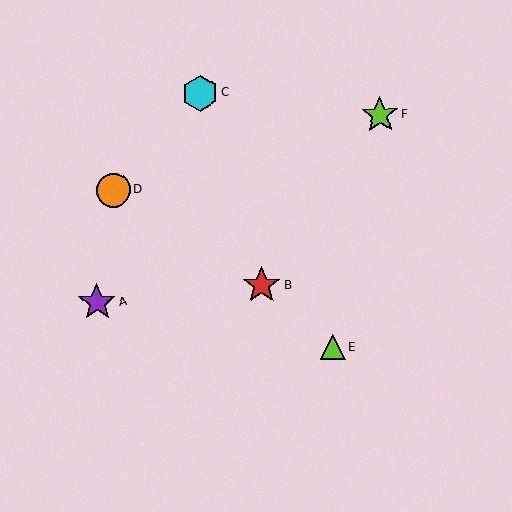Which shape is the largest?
The red star (labeled B) is the largest.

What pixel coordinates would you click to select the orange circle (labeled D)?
Click at (114, 190) to select the orange circle D.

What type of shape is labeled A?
Shape A is a purple star.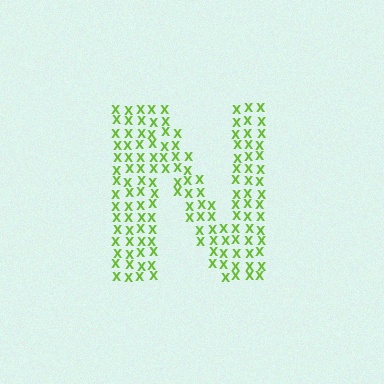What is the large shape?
The large shape is the letter N.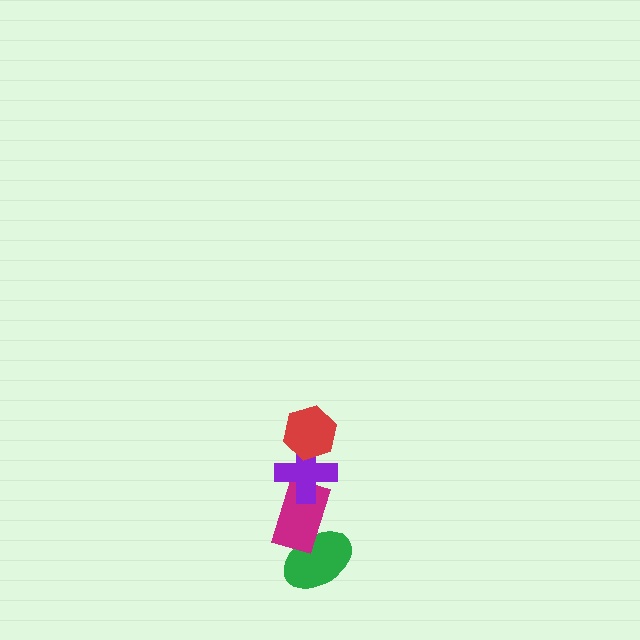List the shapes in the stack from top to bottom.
From top to bottom: the red hexagon, the purple cross, the magenta rectangle, the green ellipse.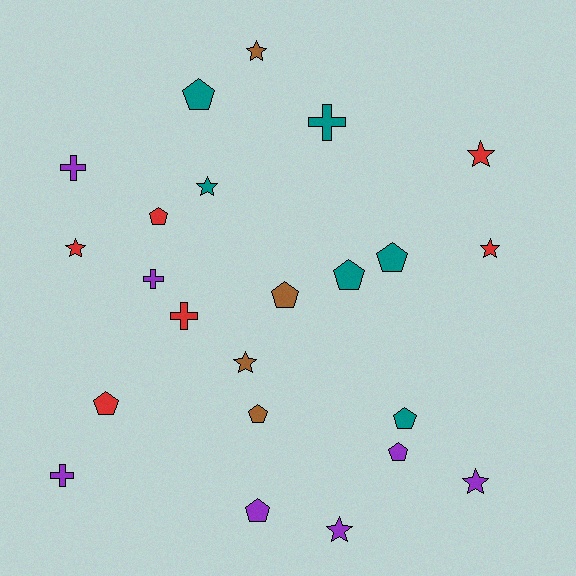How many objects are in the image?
There are 23 objects.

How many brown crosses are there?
There are no brown crosses.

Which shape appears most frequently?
Pentagon, with 10 objects.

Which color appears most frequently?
Purple, with 7 objects.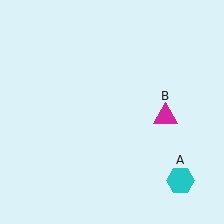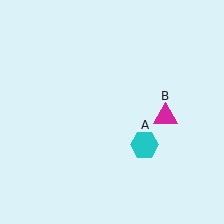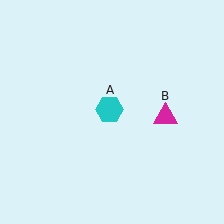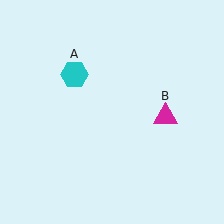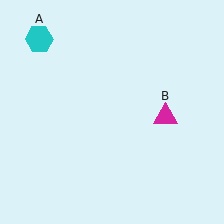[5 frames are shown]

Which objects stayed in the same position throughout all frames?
Magenta triangle (object B) remained stationary.